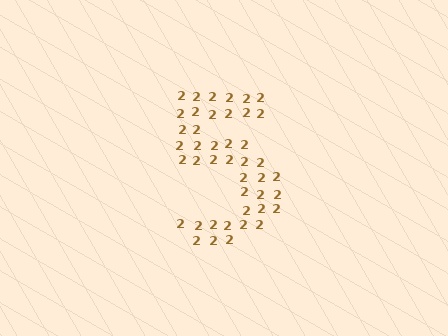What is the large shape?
The large shape is the digit 5.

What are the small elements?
The small elements are digit 2's.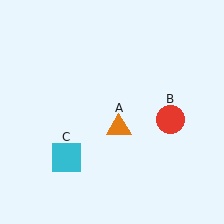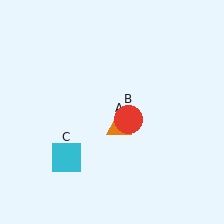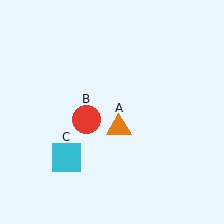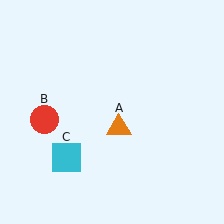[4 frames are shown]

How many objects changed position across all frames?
1 object changed position: red circle (object B).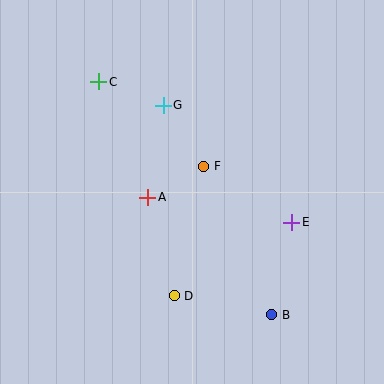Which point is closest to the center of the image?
Point F at (204, 166) is closest to the center.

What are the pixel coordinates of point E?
Point E is at (292, 222).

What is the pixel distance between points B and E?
The distance between B and E is 95 pixels.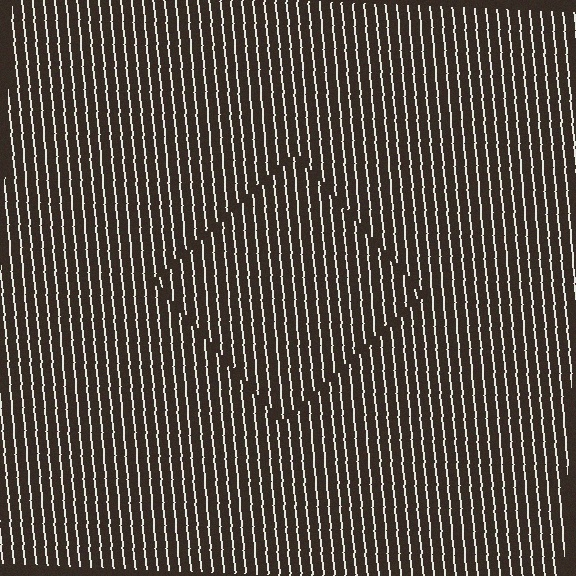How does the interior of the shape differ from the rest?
The interior of the shape contains the same grating, shifted by half a period — the contour is defined by the phase discontinuity where line-ends from the inner and outer gratings abut.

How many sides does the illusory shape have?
4 sides — the line-ends trace a square.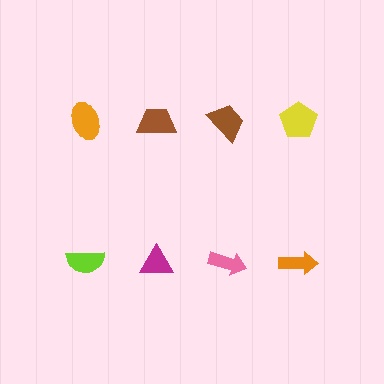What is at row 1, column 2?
A brown trapezoid.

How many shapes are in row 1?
4 shapes.